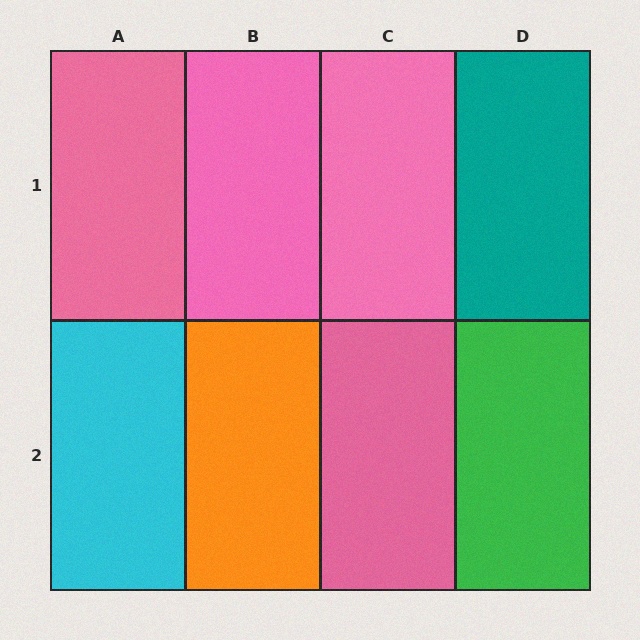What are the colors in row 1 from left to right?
Pink, pink, pink, teal.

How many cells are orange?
1 cell is orange.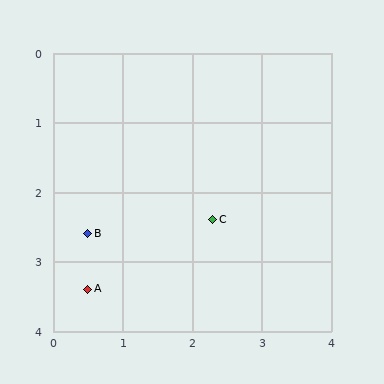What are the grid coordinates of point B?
Point B is at approximately (0.5, 2.6).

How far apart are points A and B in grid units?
Points A and B are about 0.8 grid units apart.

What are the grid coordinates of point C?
Point C is at approximately (2.3, 2.4).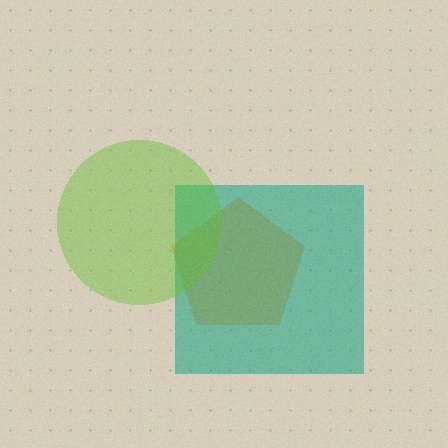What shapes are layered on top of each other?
The layered shapes are: an orange pentagon, a teal square, a lime circle.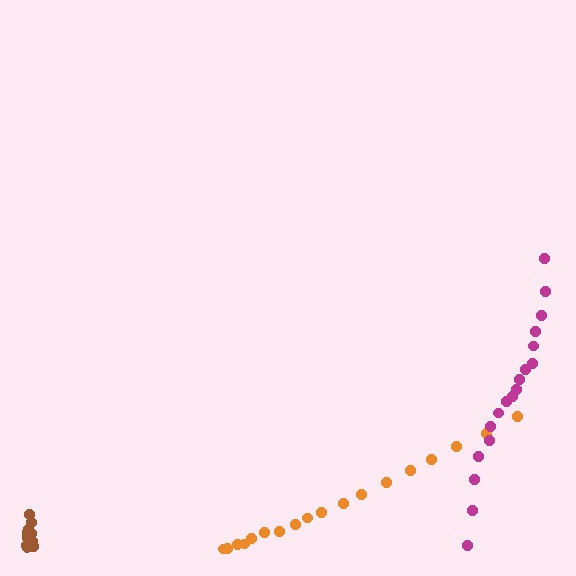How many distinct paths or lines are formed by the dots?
There are 3 distinct paths.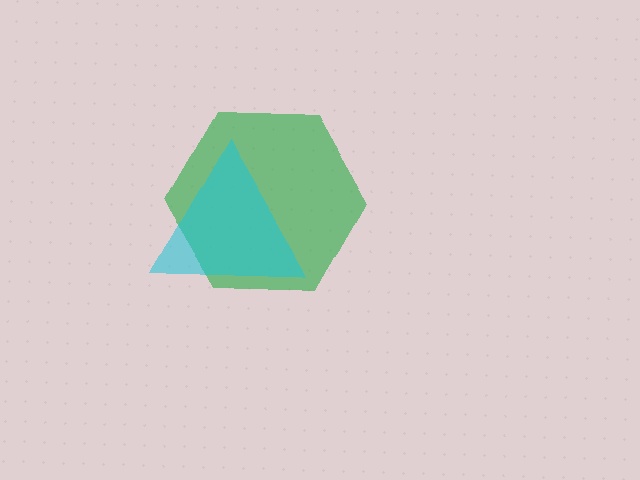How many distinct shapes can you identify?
There are 2 distinct shapes: a green hexagon, a cyan triangle.